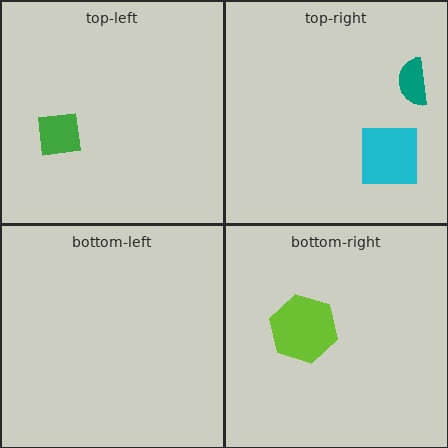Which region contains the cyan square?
The top-right region.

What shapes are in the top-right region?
The cyan square, the teal semicircle.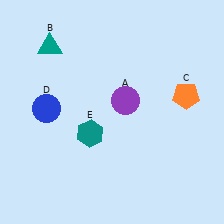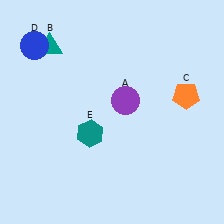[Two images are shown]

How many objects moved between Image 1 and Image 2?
1 object moved between the two images.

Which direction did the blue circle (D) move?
The blue circle (D) moved up.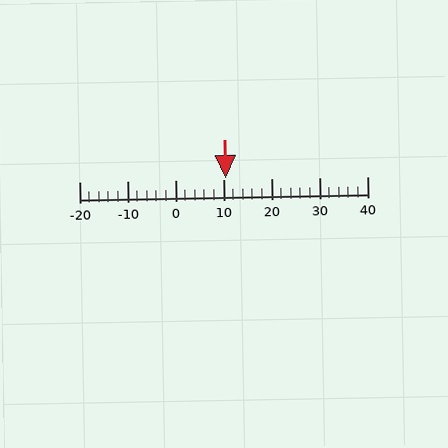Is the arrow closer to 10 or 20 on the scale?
The arrow is closer to 10.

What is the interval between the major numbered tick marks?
The major tick marks are spaced 10 units apart.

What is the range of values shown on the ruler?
The ruler shows values from -20 to 40.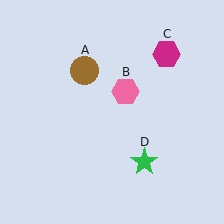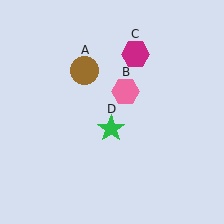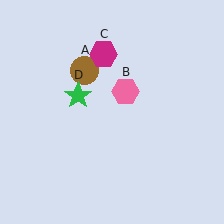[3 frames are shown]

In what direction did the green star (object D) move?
The green star (object D) moved up and to the left.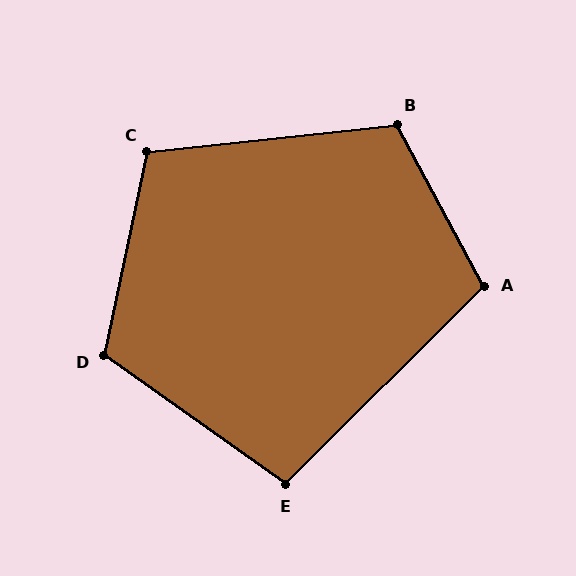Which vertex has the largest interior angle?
D, at approximately 113 degrees.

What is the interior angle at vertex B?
Approximately 112 degrees (obtuse).